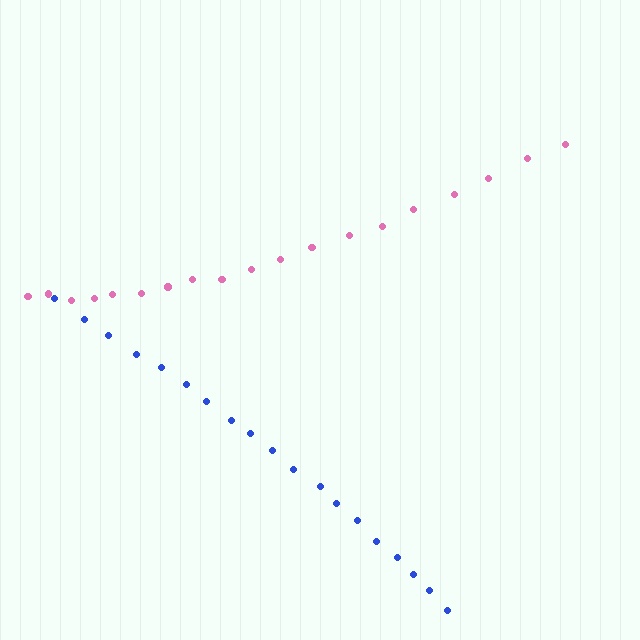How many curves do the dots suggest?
There are 2 distinct paths.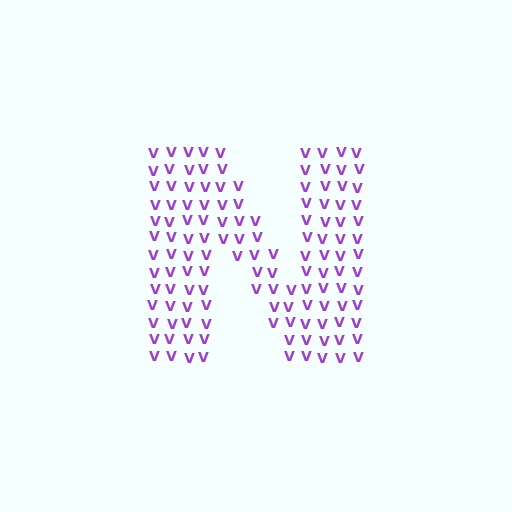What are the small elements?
The small elements are letter V's.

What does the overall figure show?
The overall figure shows the letter N.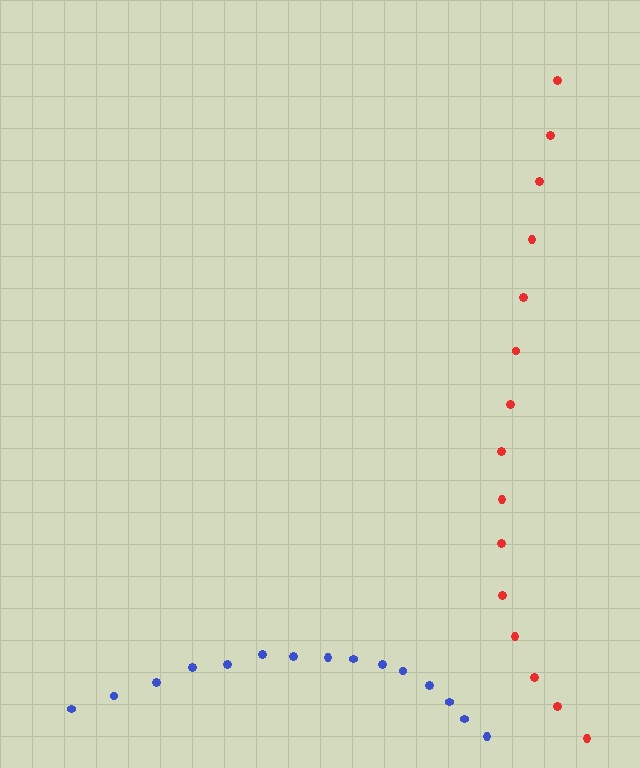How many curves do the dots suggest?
There are 2 distinct paths.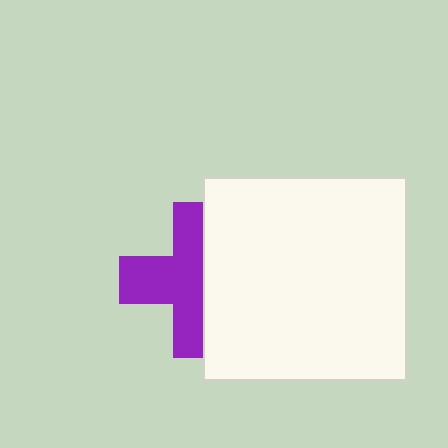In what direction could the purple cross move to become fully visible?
The purple cross could move left. That would shift it out from behind the white square entirely.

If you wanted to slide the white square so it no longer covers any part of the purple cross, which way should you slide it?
Slide it right — that is the most direct way to separate the two shapes.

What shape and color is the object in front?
The object in front is a white square.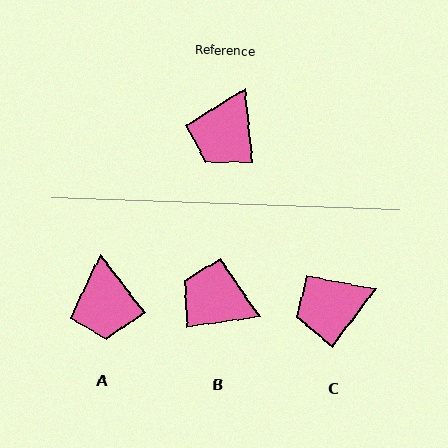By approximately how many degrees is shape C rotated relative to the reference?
Approximately 42 degrees clockwise.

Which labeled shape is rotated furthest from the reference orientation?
B, about 88 degrees away.